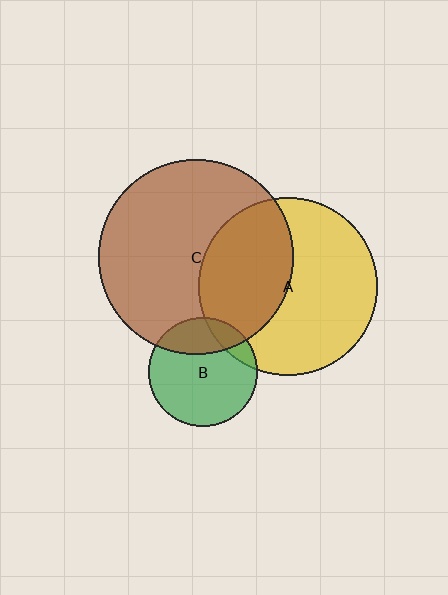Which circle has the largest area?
Circle C (brown).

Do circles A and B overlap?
Yes.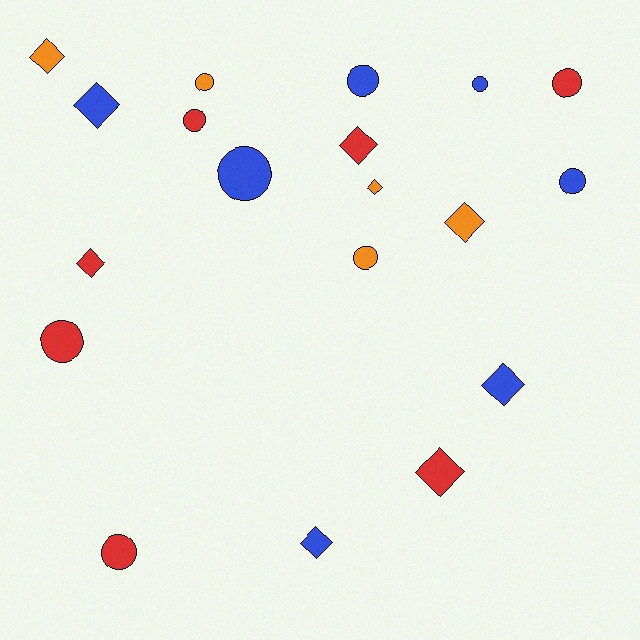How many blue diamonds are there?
There are 3 blue diamonds.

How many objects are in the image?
There are 19 objects.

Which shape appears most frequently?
Circle, with 10 objects.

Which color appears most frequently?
Blue, with 7 objects.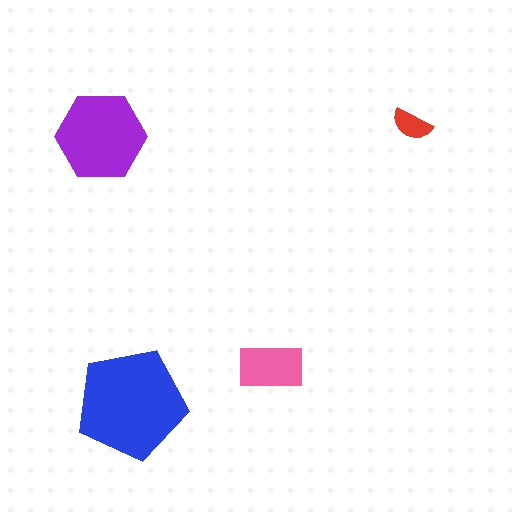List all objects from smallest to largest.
The red semicircle, the pink rectangle, the purple hexagon, the blue pentagon.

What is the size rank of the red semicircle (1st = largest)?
4th.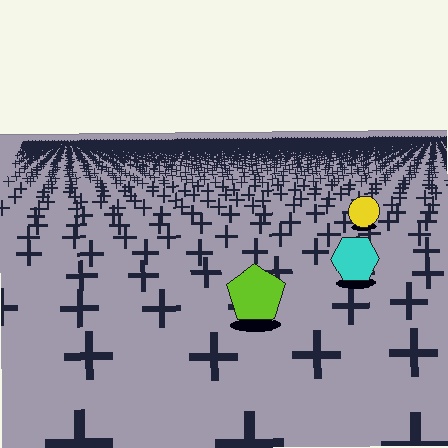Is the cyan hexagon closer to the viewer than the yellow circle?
Yes. The cyan hexagon is closer — you can tell from the texture gradient: the ground texture is coarser near it.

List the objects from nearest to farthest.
From nearest to farthest: the lime pentagon, the cyan hexagon, the yellow circle.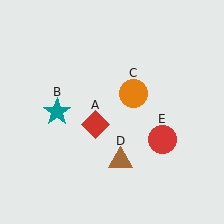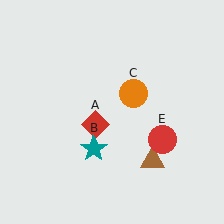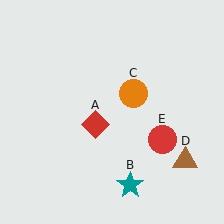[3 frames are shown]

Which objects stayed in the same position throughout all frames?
Red diamond (object A) and orange circle (object C) and red circle (object E) remained stationary.